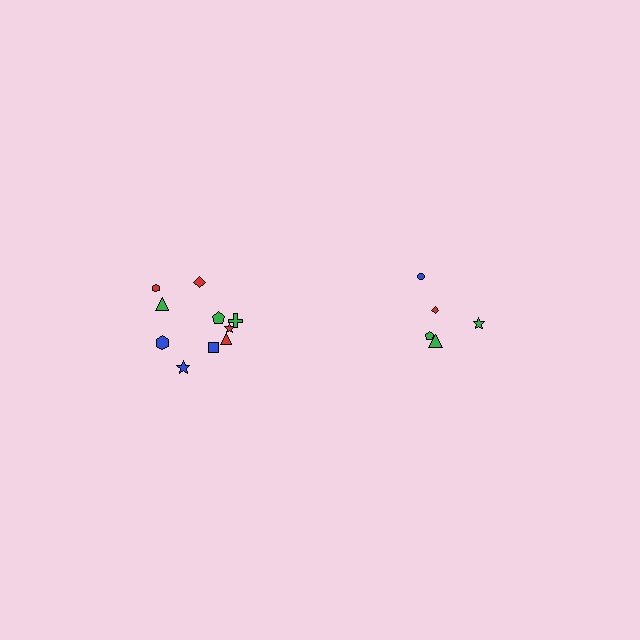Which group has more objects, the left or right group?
The left group.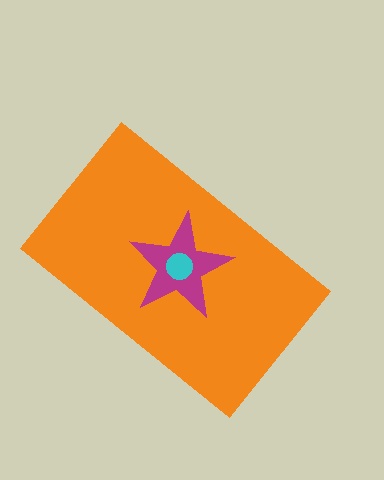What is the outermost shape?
The orange rectangle.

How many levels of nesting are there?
3.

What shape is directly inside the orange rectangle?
The magenta star.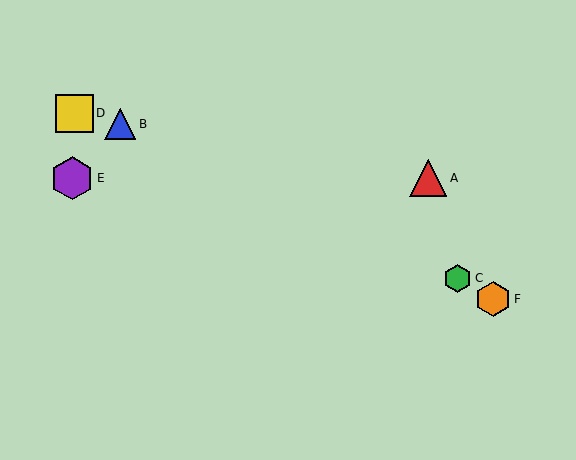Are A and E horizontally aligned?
Yes, both are at y≈178.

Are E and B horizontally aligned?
No, E is at y≈178 and B is at y≈124.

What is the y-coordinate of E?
Object E is at y≈178.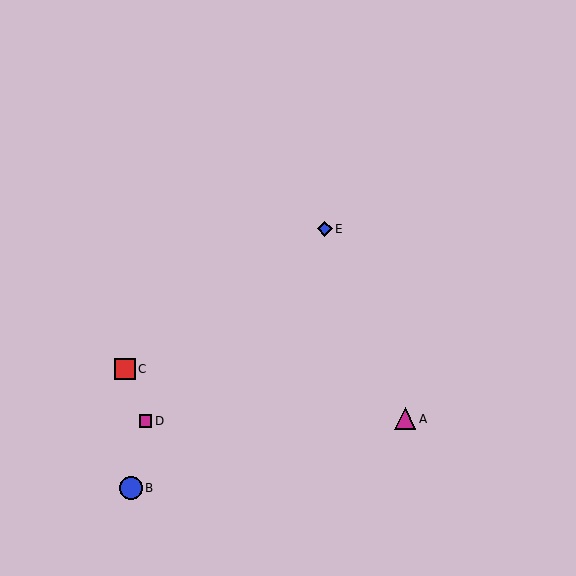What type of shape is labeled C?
Shape C is a red square.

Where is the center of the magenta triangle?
The center of the magenta triangle is at (405, 419).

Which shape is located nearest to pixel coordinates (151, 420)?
The magenta square (labeled D) at (146, 421) is nearest to that location.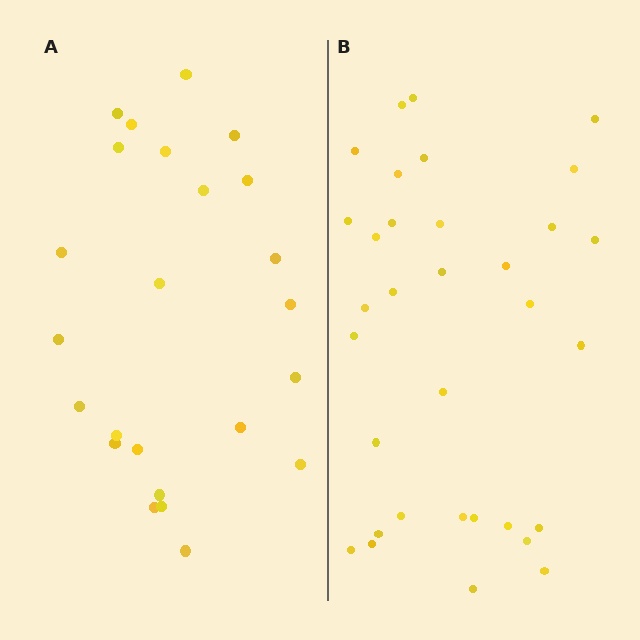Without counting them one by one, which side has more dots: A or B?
Region B (the right region) has more dots.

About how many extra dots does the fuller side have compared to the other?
Region B has roughly 8 or so more dots than region A.